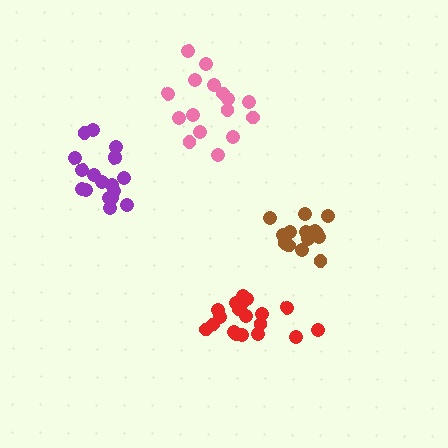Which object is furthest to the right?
The brown cluster is rightmost.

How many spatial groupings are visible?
There are 4 spatial groupings.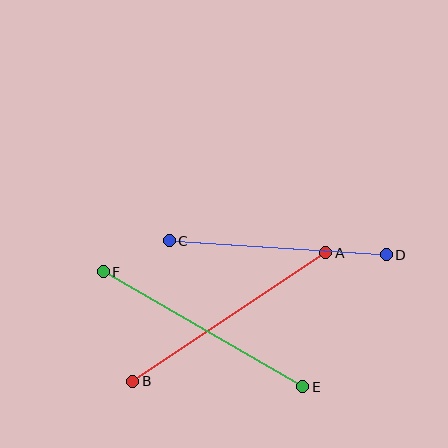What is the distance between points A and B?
The distance is approximately 232 pixels.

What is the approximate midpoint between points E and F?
The midpoint is at approximately (203, 329) pixels.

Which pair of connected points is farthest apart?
Points A and B are farthest apart.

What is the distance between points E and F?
The distance is approximately 230 pixels.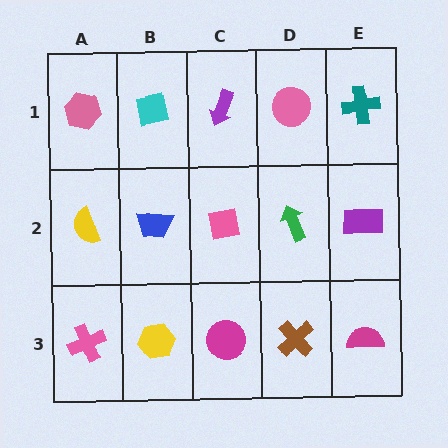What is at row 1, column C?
A purple arrow.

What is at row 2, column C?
A pink square.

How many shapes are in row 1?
5 shapes.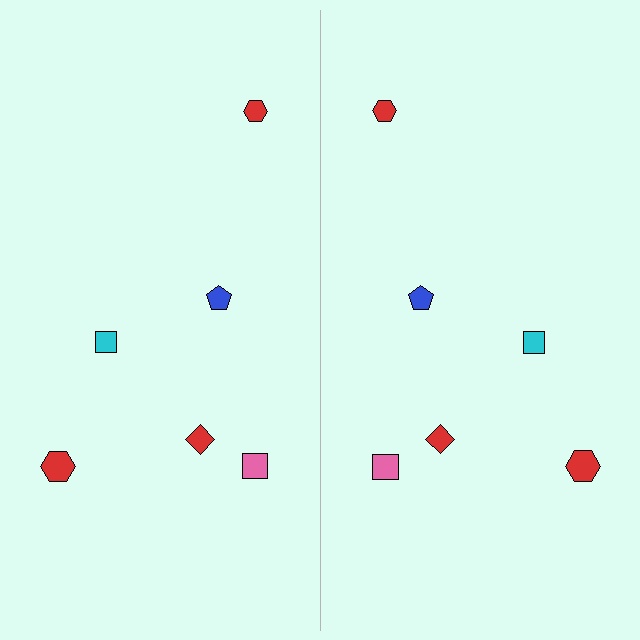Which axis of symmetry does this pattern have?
The pattern has a vertical axis of symmetry running through the center of the image.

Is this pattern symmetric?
Yes, this pattern has bilateral (reflection) symmetry.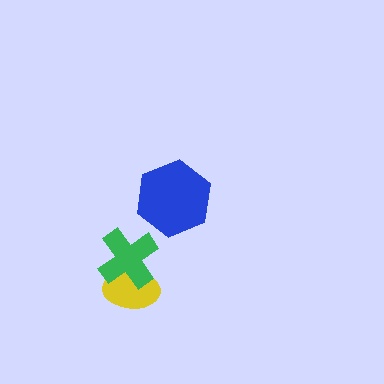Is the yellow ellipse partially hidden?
Yes, it is partially covered by another shape.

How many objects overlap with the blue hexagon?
0 objects overlap with the blue hexagon.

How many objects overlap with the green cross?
1 object overlaps with the green cross.